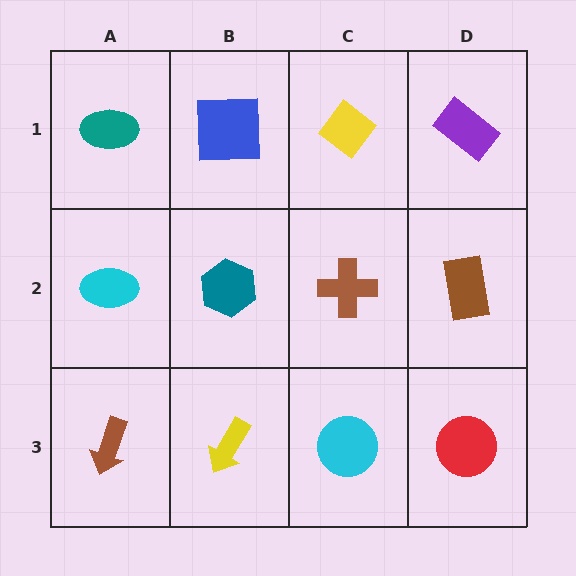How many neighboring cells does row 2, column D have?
3.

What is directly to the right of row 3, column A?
A yellow arrow.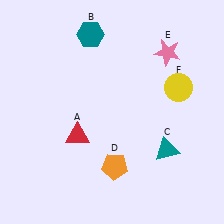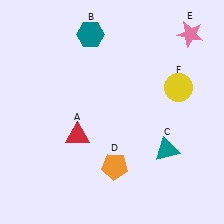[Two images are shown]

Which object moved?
The pink star (E) moved right.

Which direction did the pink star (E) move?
The pink star (E) moved right.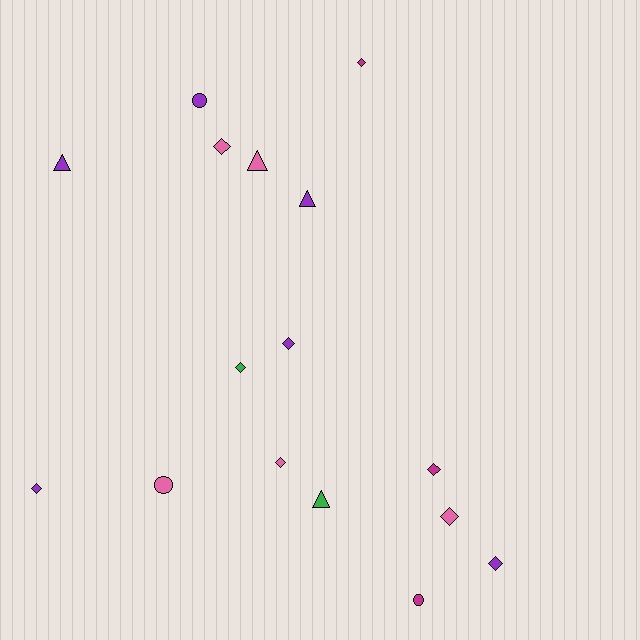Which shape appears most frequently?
Diamond, with 9 objects.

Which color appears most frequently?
Purple, with 6 objects.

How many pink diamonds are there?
There are 3 pink diamonds.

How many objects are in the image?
There are 16 objects.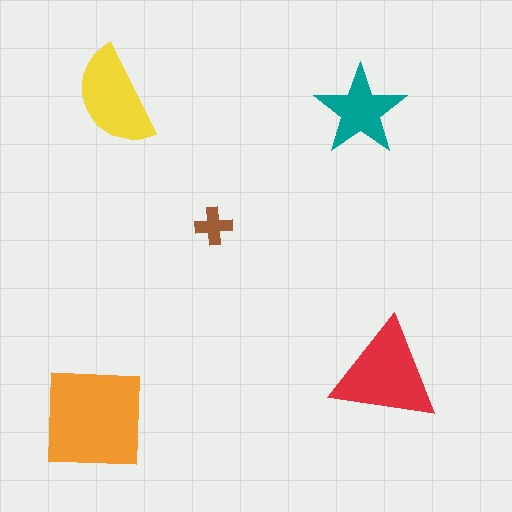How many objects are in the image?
There are 5 objects in the image.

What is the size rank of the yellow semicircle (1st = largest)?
3rd.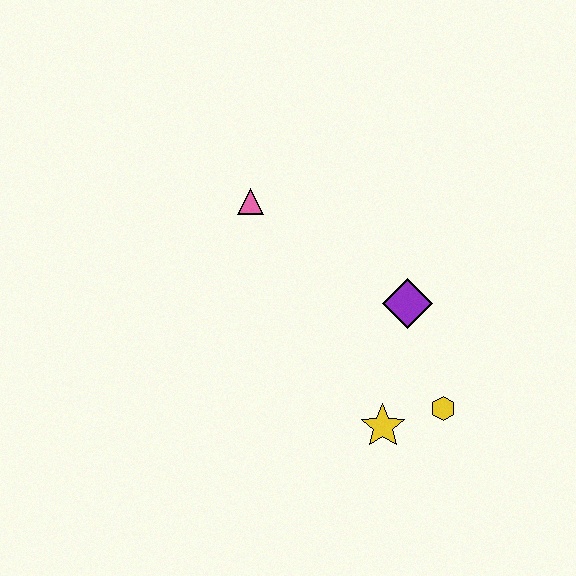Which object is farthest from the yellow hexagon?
The pink triangle is farthest from the yellow hexagon.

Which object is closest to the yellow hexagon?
The yellow star is closest to the yellow hexagon.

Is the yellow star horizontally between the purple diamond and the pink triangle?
Yes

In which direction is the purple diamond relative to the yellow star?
The purple diamond is above the yellow star.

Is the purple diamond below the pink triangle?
Yes